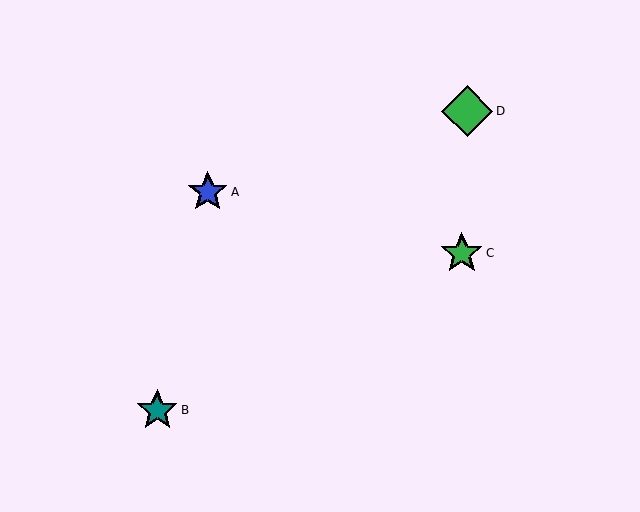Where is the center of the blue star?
The center of the blue star is at (208, 192).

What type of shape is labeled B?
Shape B is a teal star.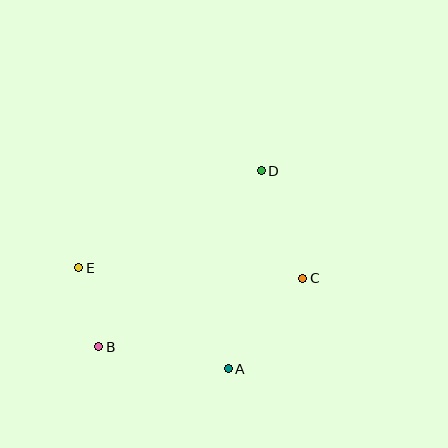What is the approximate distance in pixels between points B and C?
The distance between B and C is approximately 215 pixels.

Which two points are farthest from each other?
Points B and D are farthest from each other.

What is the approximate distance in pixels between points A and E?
The distance between A and E is approximately 180 pixels.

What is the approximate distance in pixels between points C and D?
The distance between C and D is approximately 116 pixels.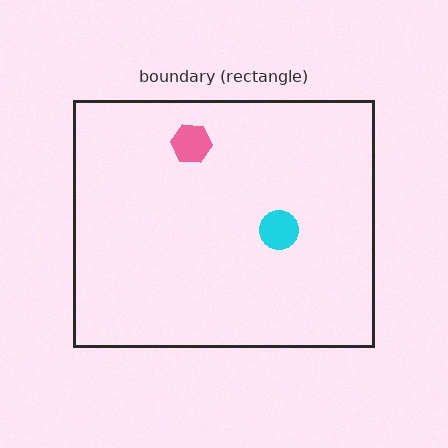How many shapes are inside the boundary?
2 inside, 0 outside.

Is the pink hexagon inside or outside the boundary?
Inside.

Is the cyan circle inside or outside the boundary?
Inside.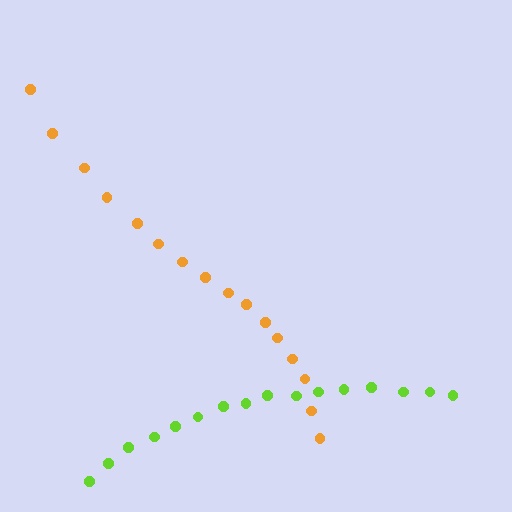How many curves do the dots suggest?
There are 2 distinct paths.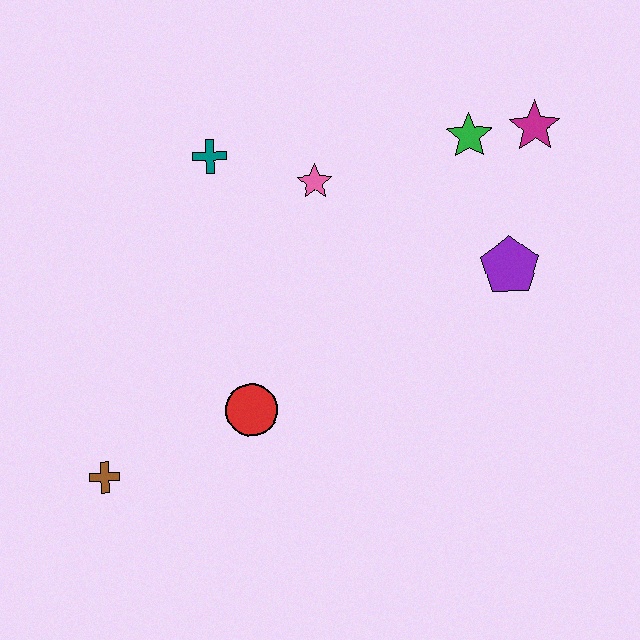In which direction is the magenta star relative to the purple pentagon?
The magenta star is above the purple pentagon.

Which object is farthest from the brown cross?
The magenta star is farthest from the brown cross.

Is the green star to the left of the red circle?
No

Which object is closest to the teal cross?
The pink star is closest to the teal cross.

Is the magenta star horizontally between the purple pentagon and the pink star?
No